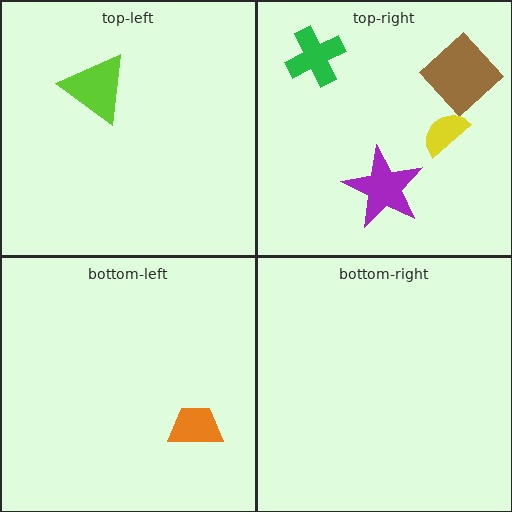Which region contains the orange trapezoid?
The bottom-left region.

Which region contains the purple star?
The top-right region.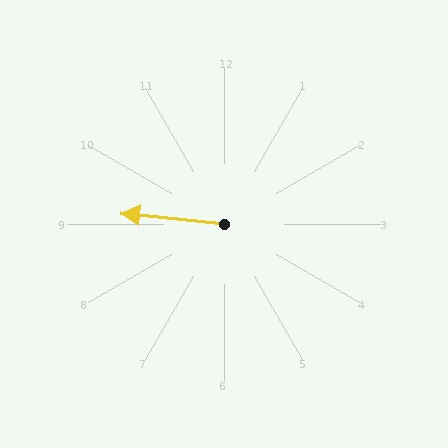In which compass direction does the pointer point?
West.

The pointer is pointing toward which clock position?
Roughly 9 o'clock.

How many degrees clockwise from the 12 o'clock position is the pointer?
Approximately 276 degrees.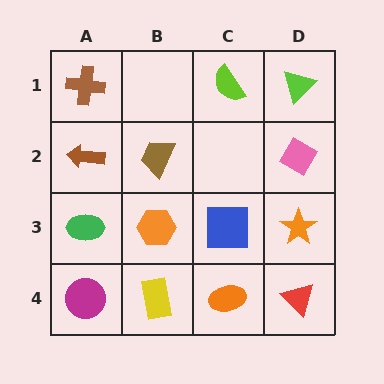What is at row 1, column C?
A lime semicircle.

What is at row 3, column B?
An orange hexagon.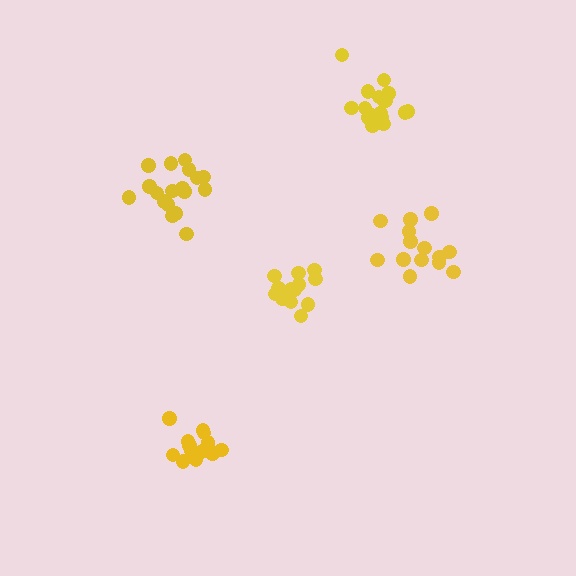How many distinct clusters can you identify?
There are 5 distinct clusters.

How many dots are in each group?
Group 1: 16 dots, Group 2: 19 dots, Group 3: 18 dots, Group 4: 14 dots, Group 5: 15 dots (82 total).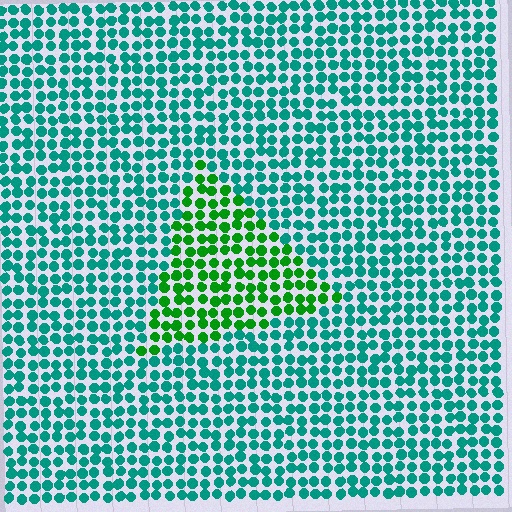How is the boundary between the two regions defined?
The boundary is defined purely by a slight shift in hue (about 46 degrees). Spacing, size, and orientation are identical on both sides.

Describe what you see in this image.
The image is filled with small teal elements in a uniform arrangement. A triangle-shaped region is visible where the elements are tinted to a slightly different hue, forming a subtle color boundary.